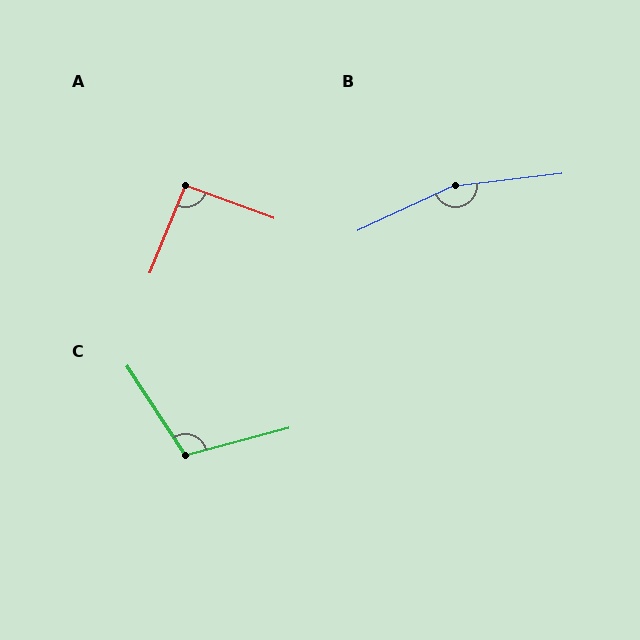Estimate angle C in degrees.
Approximately 108 degrees.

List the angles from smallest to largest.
A (92°), C (108°), B (162°).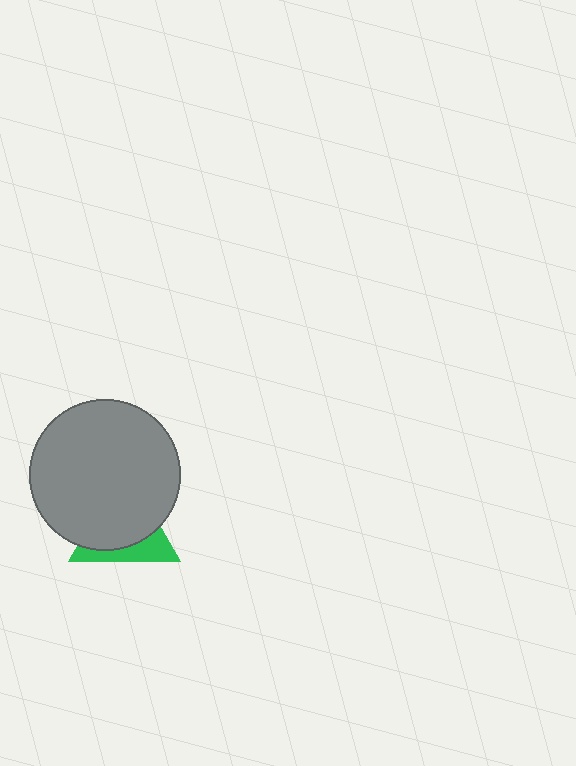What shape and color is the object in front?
The object in front is a gray circle.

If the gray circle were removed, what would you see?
You would see the complete green triangle.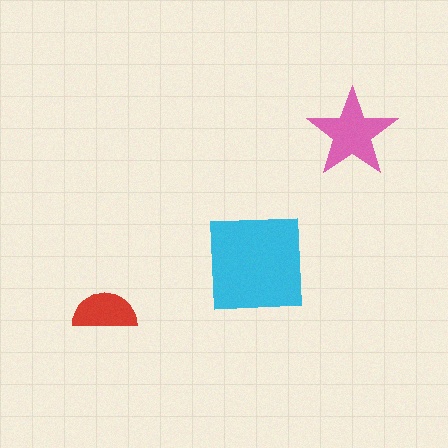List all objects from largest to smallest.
The cyan square, the pink star, the red semicircle.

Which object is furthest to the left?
The red semicircle is leftmost.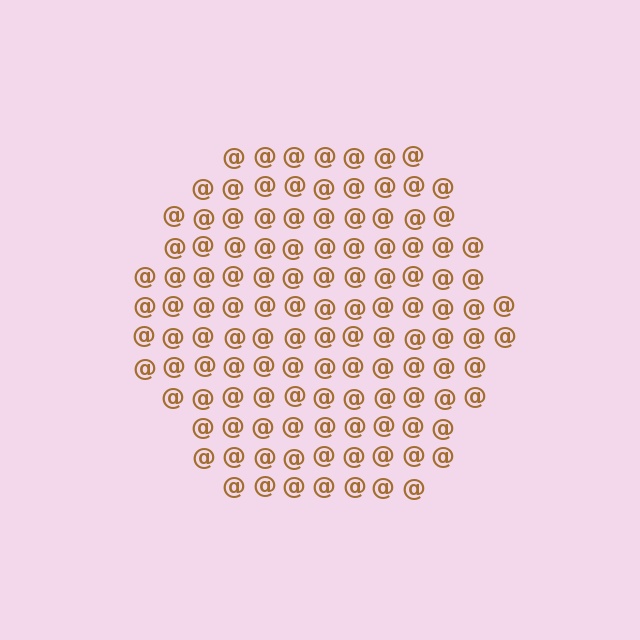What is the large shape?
The large shape is a hexagon.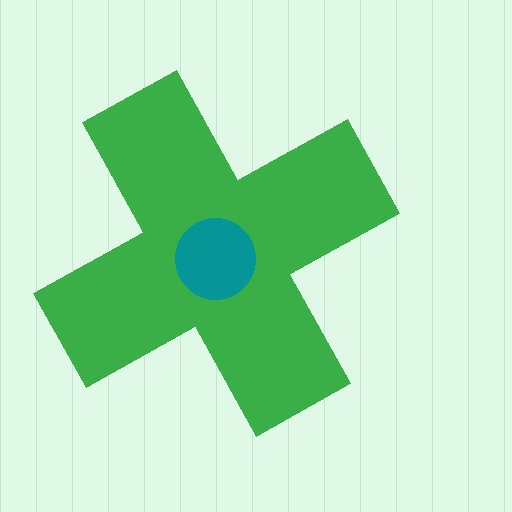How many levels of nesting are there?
2.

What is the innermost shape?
The teal circle.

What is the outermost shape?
The green cross.